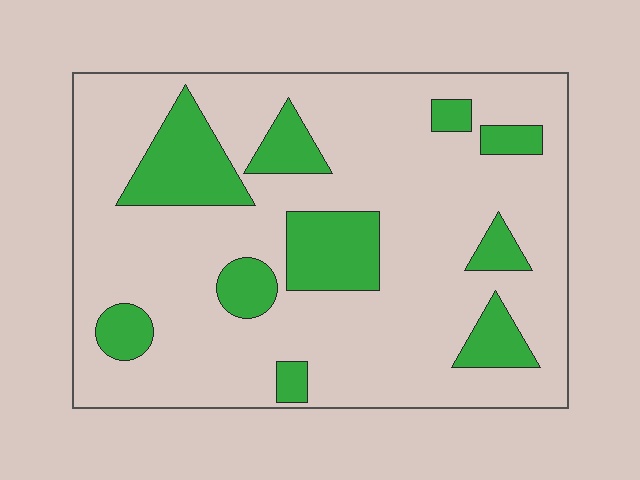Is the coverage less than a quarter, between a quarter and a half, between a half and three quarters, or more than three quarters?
Less than a quarter.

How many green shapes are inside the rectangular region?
10.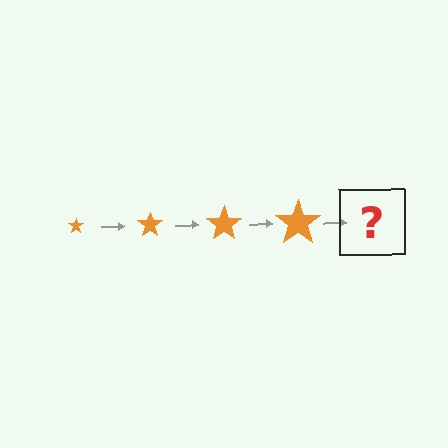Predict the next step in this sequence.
The next step is an orange star, larger than the previous one.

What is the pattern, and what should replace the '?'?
The pattern is that the star gets progressively larger each step. The '?' should be an orange star, larger than the previous one.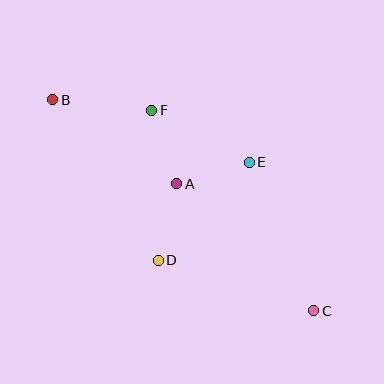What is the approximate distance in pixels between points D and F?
The distance between D and F is approximately 150 pixels.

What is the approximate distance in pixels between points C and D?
The distance between C and D is approximately 164 pixels.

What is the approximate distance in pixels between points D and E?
The distance between D and E is approximately 134 pixels.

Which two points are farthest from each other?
Points B and C are farthest from each other.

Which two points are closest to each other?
Points A and E are closest to each other.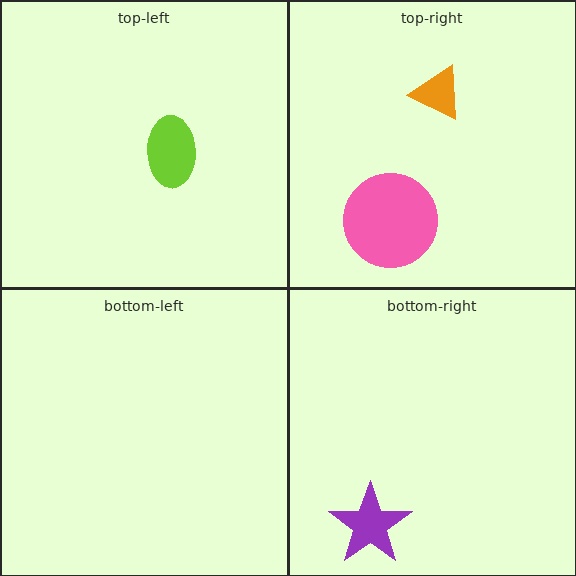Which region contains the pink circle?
The top-right region.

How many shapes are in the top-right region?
2.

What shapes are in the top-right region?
The pink circle, the orange triangle.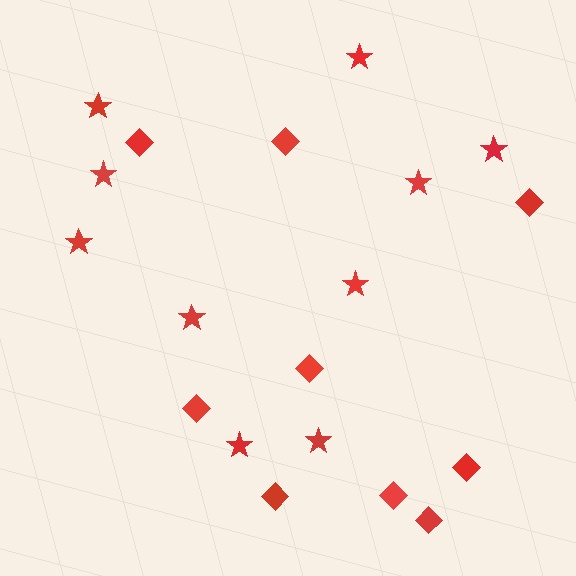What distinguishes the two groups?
There are 2 groups: one group of diamonds (9) and one group of stars (10).